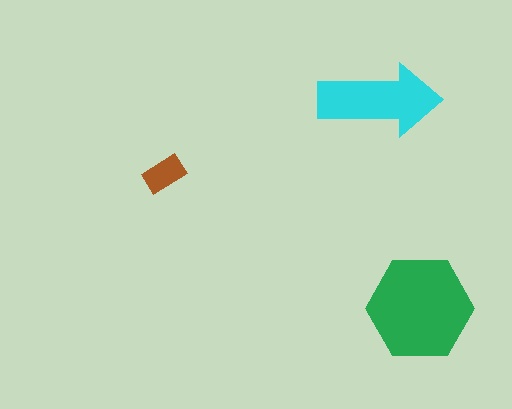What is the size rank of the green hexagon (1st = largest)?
1st.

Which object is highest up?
The cyan arrow is topmost.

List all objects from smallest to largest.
The brown rectangle, the cyan arrow, the green hexagon.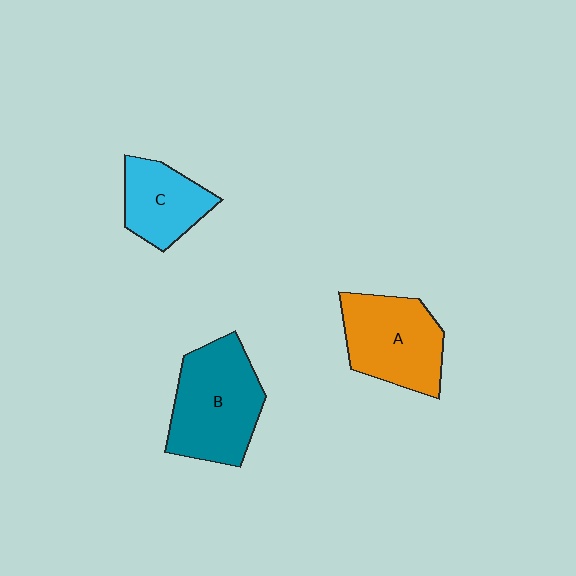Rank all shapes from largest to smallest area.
From largest to smallest: B (teal), A (orange), C (cyan).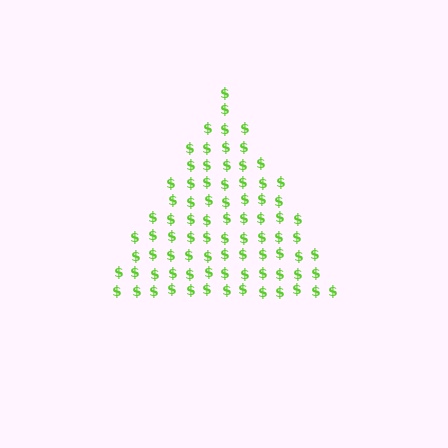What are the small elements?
The small elements are dollar signs.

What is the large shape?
The large shape is a triangle.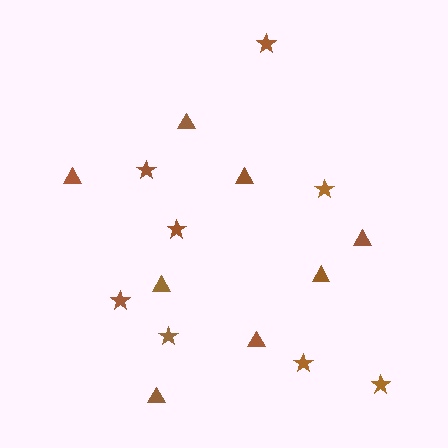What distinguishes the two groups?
There are 2 groups: one group of stars (8) and one group of triangles (8).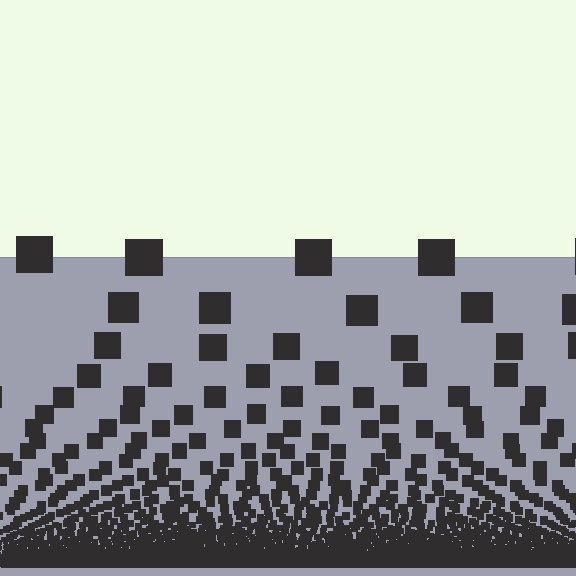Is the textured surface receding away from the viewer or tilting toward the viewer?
The surface appears to tilt toward the viewer. Texture elements get larger and sparser toward the top.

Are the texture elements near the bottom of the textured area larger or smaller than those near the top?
Smaller. The gradient is inverted — elements near the bottom are smaller and denser.